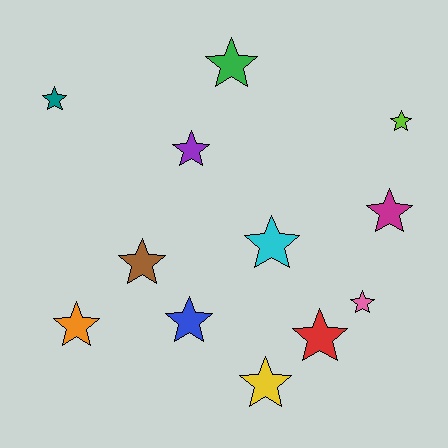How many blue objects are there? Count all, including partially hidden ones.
There is 1 blue object.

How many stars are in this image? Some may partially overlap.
There are 12 stars.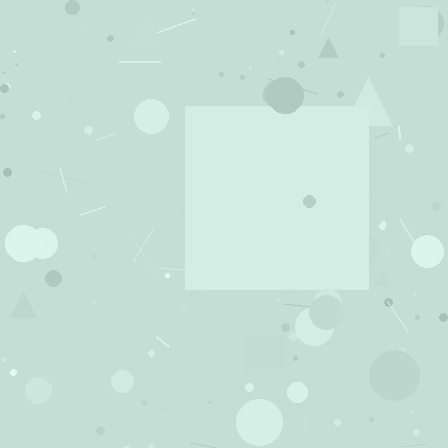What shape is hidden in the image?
A square is hidden in the image.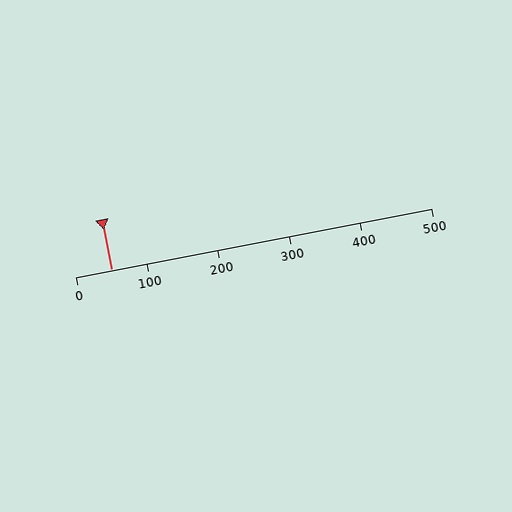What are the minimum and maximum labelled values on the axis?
The axis runs from 0 to 500.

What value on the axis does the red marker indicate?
The marker indicates approximately 50.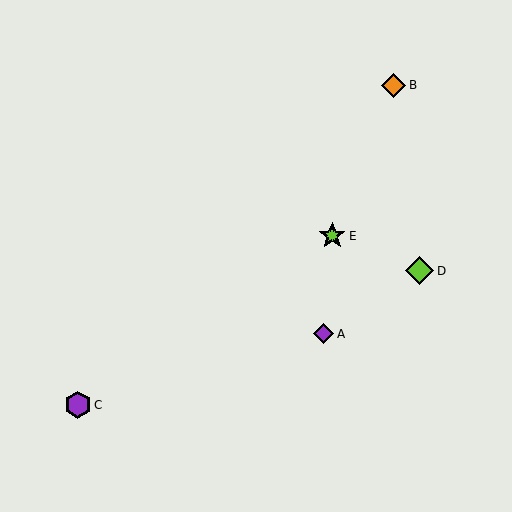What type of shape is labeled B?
Shape B is an orange diamond.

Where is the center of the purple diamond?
The center of the purple diamond is at (324, 334).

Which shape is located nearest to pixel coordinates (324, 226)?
The lime star (labeled E) at (332, 236) is nearest to that location.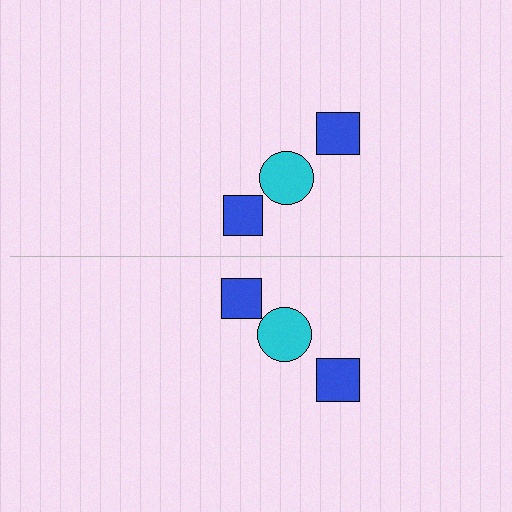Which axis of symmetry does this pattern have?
The pattern has a horizontal axis of symmetry running through the center of the image.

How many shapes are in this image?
There are 6 shapes in this image.